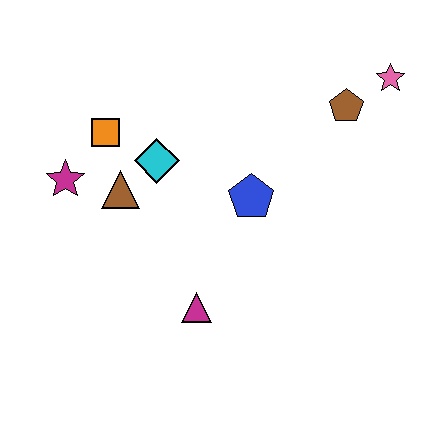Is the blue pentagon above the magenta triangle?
Yes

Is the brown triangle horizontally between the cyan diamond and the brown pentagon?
No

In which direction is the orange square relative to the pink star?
The orange square is to the left of the pink star.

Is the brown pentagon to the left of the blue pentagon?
No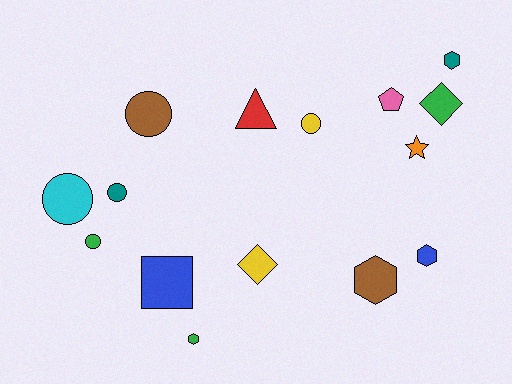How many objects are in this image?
There are 15 objects.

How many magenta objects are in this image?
There are no magenta objects.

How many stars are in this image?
There is 1 star.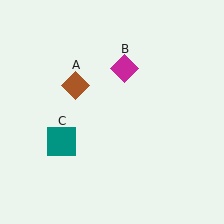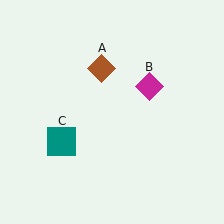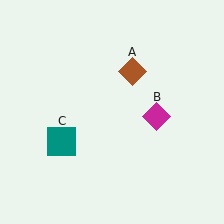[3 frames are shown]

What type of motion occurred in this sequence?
The brown diamond (object A), magenta diamond (object B) rotated clockwise around the center of the scene.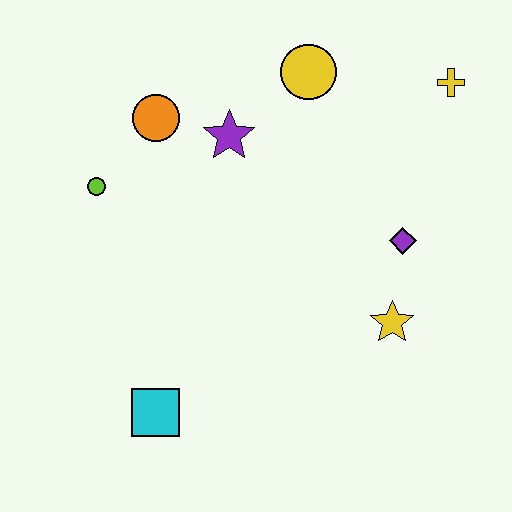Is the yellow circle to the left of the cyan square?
No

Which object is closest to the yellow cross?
The yellow circle is closest to the yellow cross.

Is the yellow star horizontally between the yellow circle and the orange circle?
No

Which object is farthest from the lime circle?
The yellow cross is farthest from the lime circle.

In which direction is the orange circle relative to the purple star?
The orange circle is to the left of the purple star.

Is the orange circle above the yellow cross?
No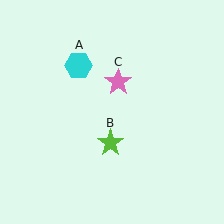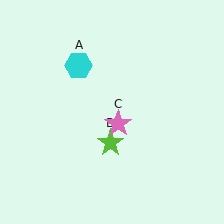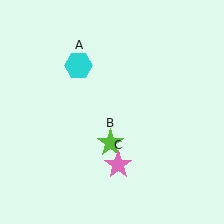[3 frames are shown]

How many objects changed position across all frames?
1 object changed position: pink star (object C).